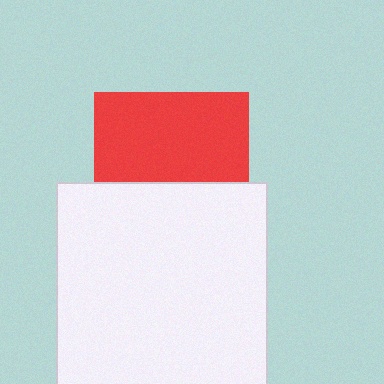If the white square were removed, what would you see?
You would see the complete red square.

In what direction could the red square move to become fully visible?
The red square could move up. That would shift it out from behind the white square entirely.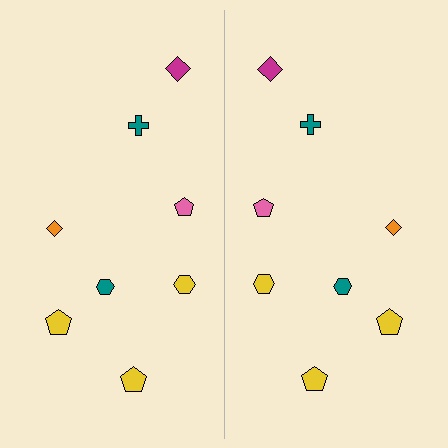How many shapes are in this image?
There are 16 shapes in this image.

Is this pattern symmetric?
Yes, this pattern has bilateral (reflection) symmetry.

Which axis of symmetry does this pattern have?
The pattern has a vertical axis of symmetry running through the center of the image.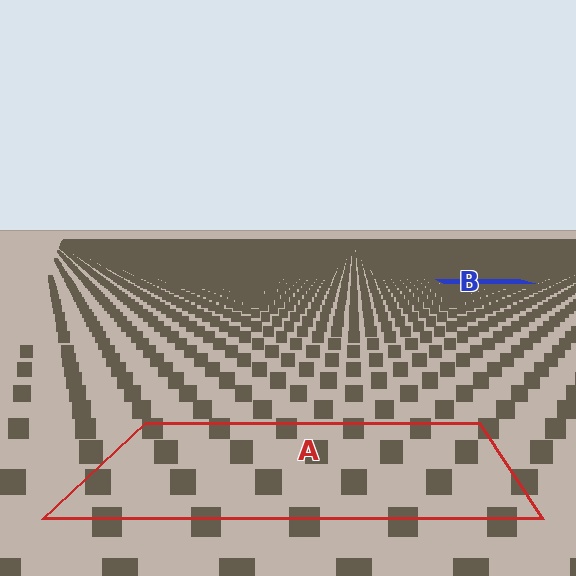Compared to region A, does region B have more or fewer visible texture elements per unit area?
Region B has more texture elements per unit area — they are packed more densely because it is farther away.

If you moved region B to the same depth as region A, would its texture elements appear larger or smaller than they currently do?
They would appear larger. At a closer depth, the same texture elements are projected at a bigger on-screen size.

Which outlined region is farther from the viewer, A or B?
Region B is farther from the viewer — the texture elements inside it appear smaller and more densely packed.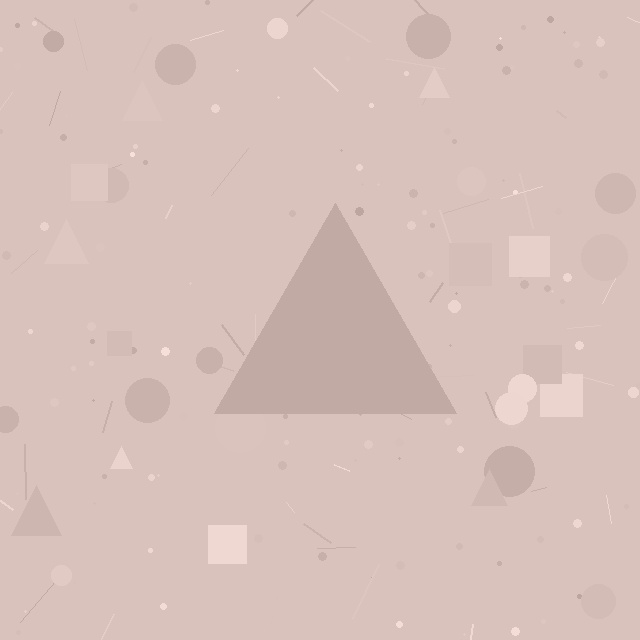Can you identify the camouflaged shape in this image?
The camouflaged shape is a triangle.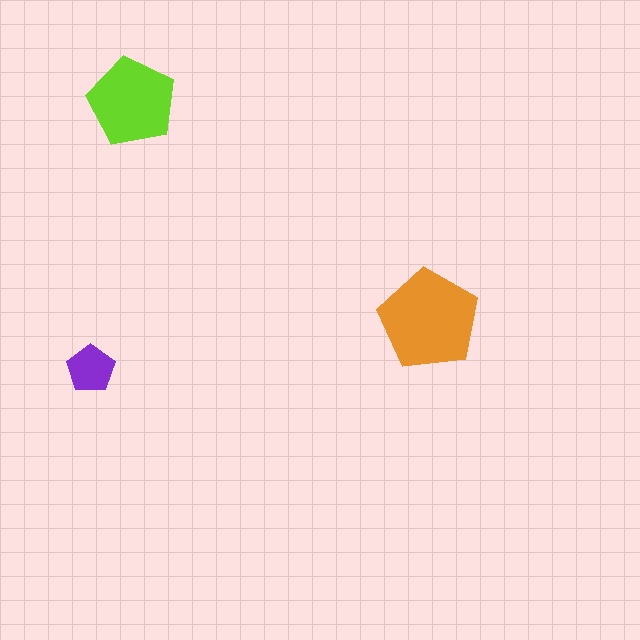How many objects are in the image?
There are 3 objects in the image.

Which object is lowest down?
The purple pentagon is bottommost.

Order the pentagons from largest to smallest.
the orange one, the lime one, the purple one.